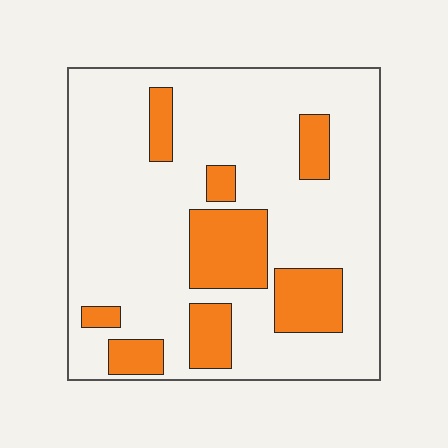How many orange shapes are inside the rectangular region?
8.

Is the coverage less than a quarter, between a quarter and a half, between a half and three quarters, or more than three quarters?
Less than a quarter.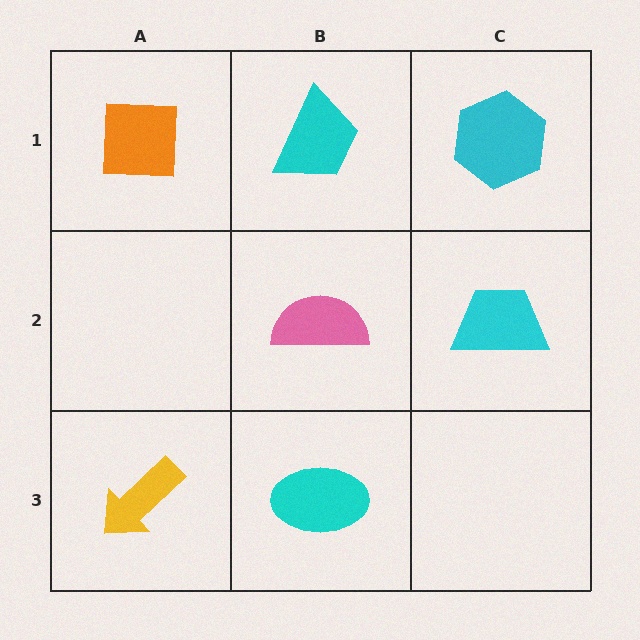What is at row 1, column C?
A cyan hexagon.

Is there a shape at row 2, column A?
No, that cell is empty.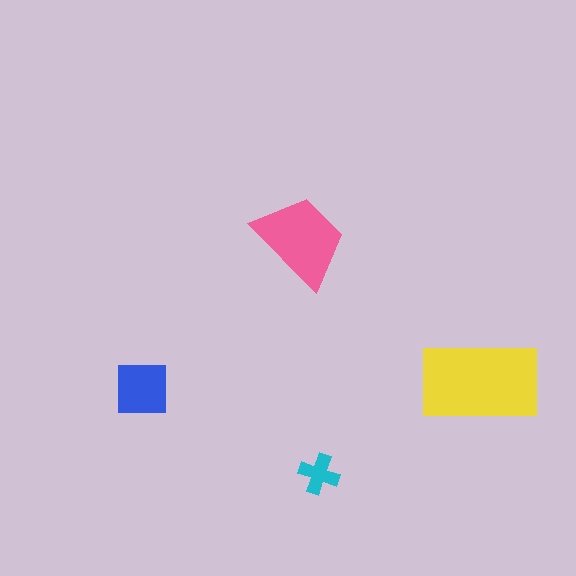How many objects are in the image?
There are 4 objects in the image.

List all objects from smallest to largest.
The cyan cross, the blue square, the pink trapezoid, the yellow rectangle.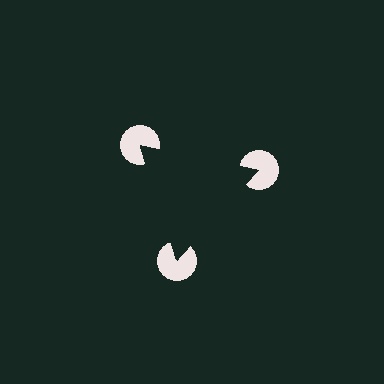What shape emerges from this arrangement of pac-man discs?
An illusory triangle — its edges are inferred from the aligned wedge cuts in the pac-man discs, not physically drawn.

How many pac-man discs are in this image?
There are 3 — one at each vertex of the illusory triangle.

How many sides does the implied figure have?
3 sides.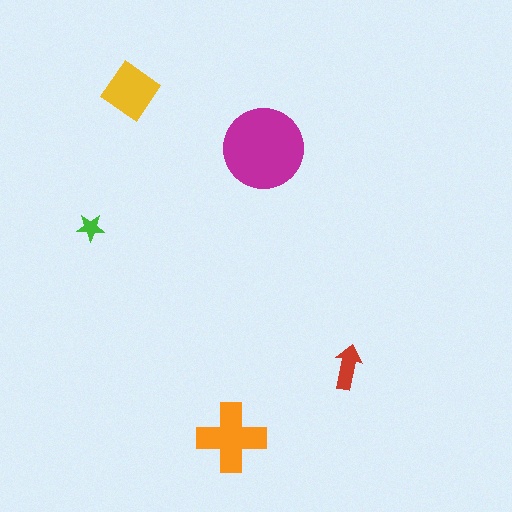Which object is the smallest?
The green star.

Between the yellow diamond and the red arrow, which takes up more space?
The yellow diamond.